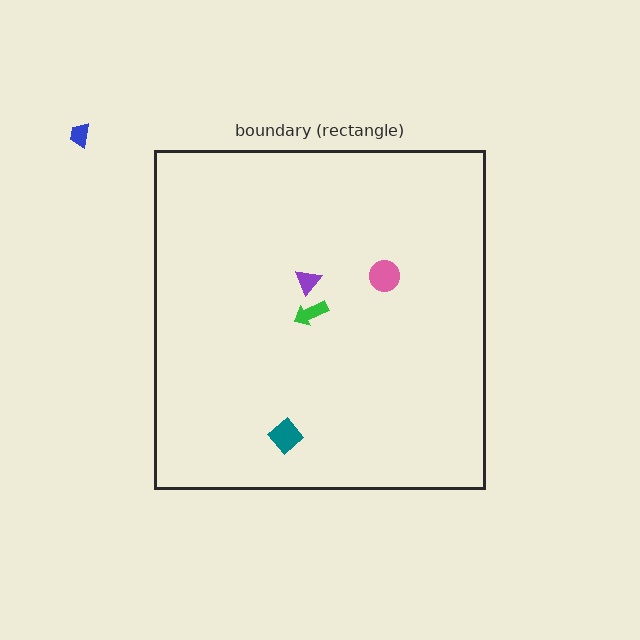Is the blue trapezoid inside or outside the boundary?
Outside.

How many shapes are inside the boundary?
4 inside, 1 outside.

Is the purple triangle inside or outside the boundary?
Inside.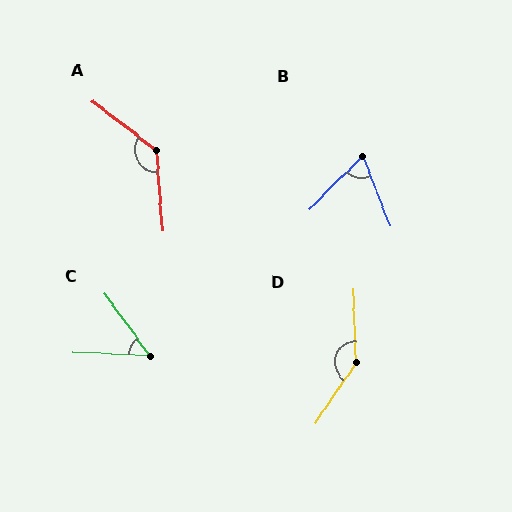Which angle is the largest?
D, at approximately 144 degrees.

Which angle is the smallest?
C, at approximately 51 degrees.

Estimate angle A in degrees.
Approximately 132 degrees.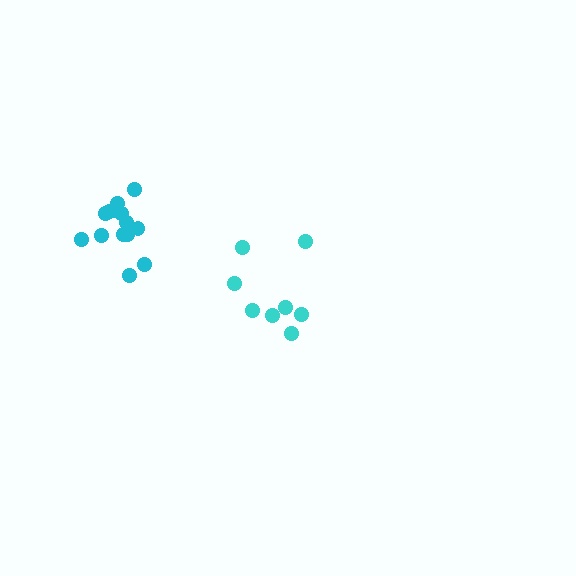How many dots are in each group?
Group 1: 8 dots, Group 2: 14 dots (22 total).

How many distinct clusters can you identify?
There are 2 distinct clusters.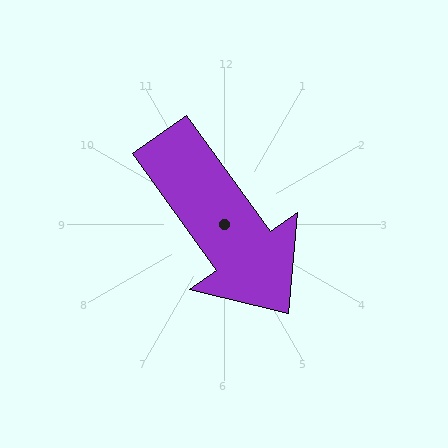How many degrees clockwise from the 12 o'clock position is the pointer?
Approximately 144 degrees.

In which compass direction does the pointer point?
Southeast.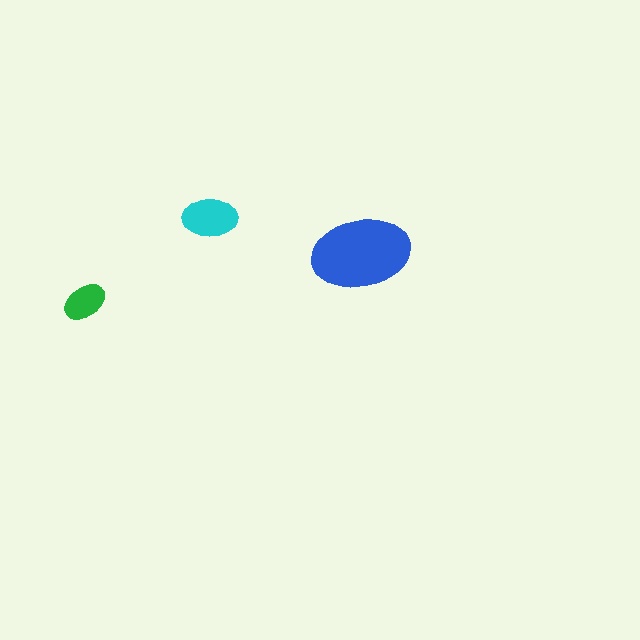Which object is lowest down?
The green ellipse is bottommost.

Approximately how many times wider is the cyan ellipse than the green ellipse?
About 1.5 times wider.